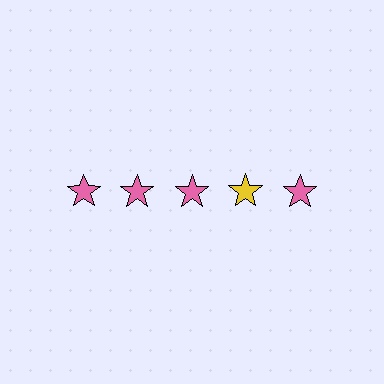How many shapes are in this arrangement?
There are 5 shapes arranged in a grid pattern.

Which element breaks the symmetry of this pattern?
The yellow star in the top row, second from right column breaks the symmetry. All other shapes are pink stars.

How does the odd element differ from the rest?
It has a different color: yellow instead of pink.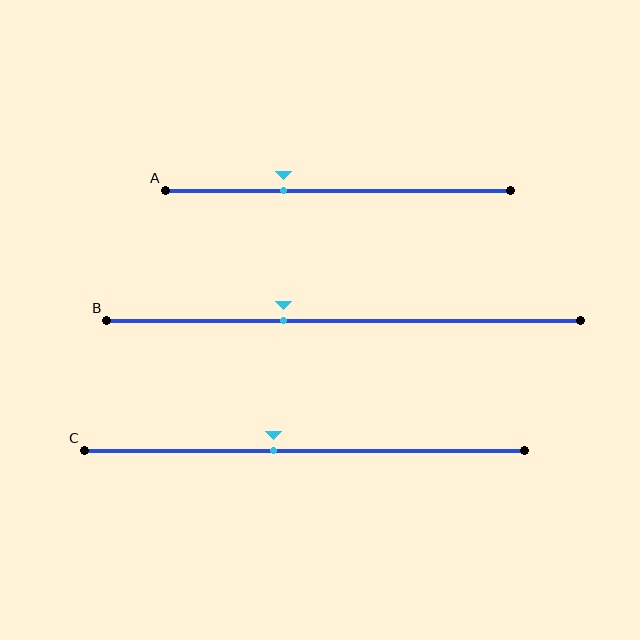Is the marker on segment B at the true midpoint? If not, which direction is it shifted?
No, the marker on segment B is shifted to the left by about 13% of the segment length.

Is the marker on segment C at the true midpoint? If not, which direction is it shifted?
No, the marker on segment C is shifted to the left by about 7% of the segment length.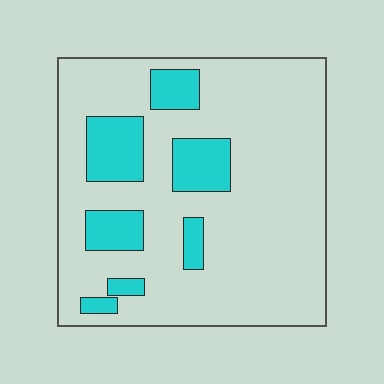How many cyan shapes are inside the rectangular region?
7.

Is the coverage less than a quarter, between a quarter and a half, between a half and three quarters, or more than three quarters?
Less than a quarter.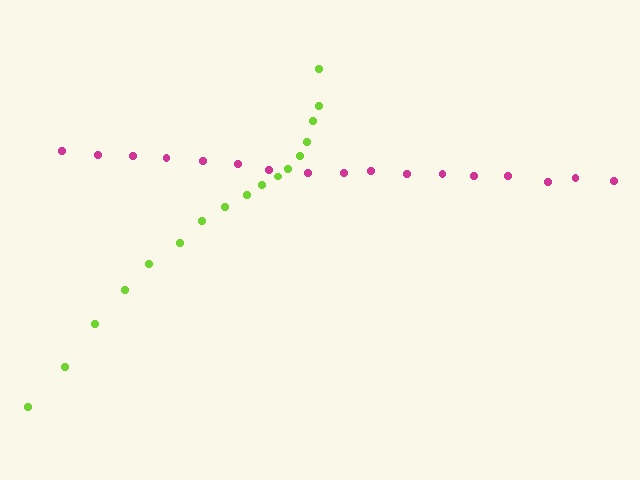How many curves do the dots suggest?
There are 2 distinct paths.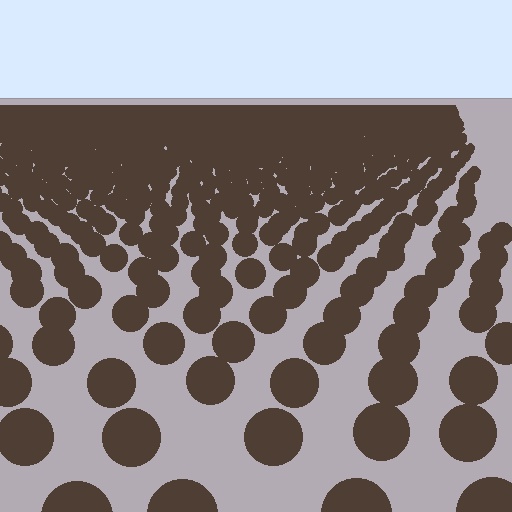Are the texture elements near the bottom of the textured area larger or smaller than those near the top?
Larger. Near the bottom, elements are closer to the viewer and appear at a bigger on-screen size.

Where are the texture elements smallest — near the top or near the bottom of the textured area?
Near the top.